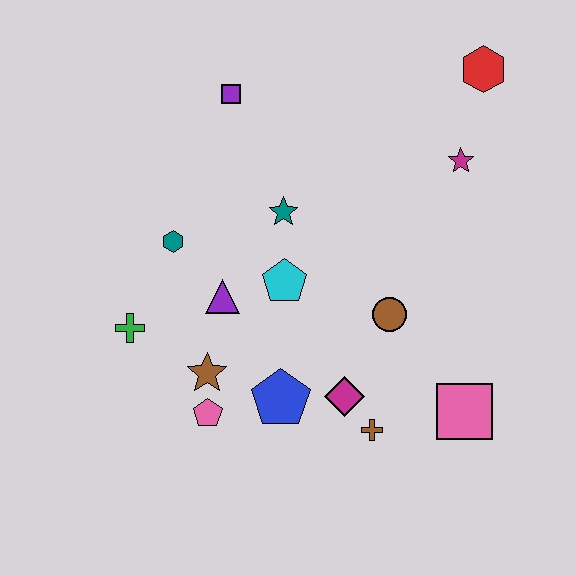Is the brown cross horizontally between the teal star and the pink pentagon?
No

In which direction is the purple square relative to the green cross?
The purple square is above the green cross.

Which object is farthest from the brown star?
The red hexagon is farthest from the brown star.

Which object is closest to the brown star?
The pink pentagon is closest to the brown star.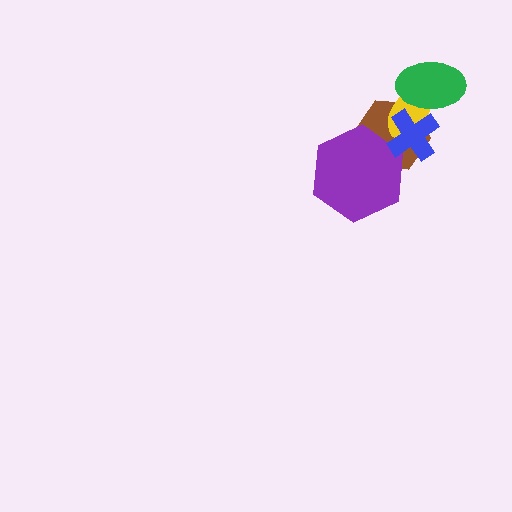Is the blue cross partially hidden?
No, no other shape covers it.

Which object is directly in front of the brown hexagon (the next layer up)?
The yellow ellipse is directly in front of the brown hexagon.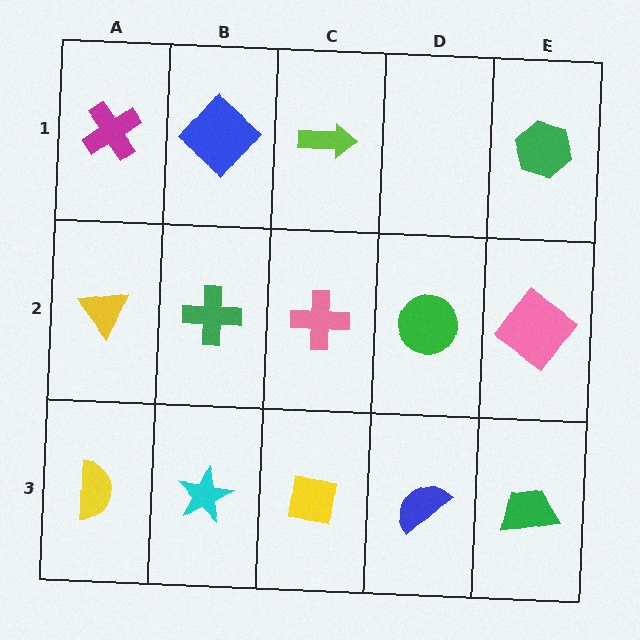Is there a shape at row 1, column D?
No, that cell is empty.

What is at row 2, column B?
A green cross.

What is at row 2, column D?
A green circle.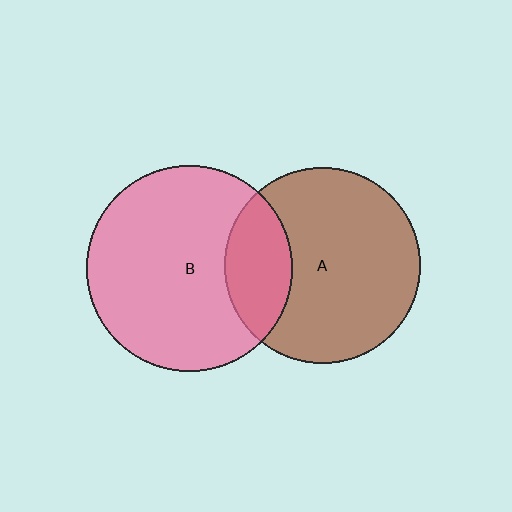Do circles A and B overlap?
Yes.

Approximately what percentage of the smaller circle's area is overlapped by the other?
Approximately 25%.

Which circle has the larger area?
Circle B (pink).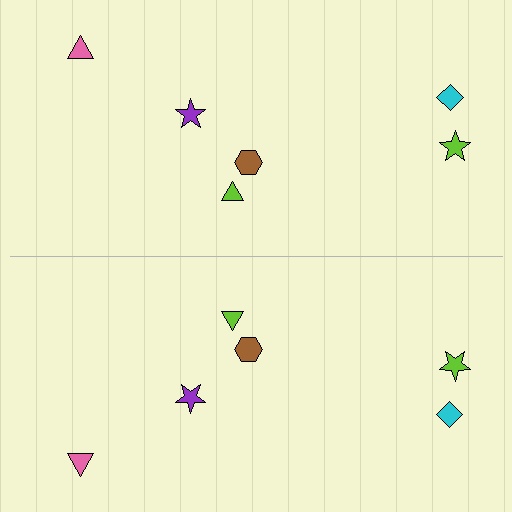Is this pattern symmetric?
Yes, this pattern has bilateral (reflection) symmetry.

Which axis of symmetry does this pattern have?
The pattern has a horizontal axis of symmetry running through the center of the image.